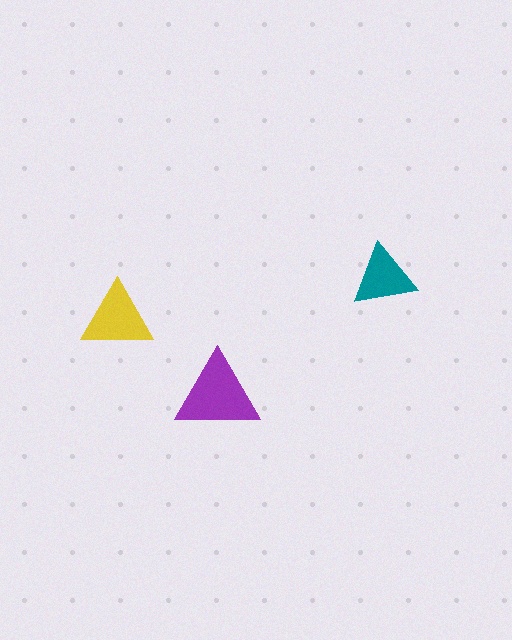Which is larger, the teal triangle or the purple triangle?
The purple one.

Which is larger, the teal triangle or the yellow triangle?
The yellow one.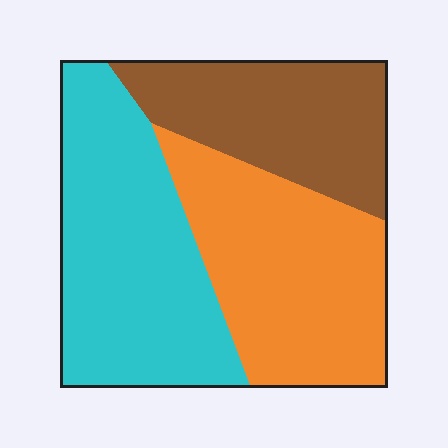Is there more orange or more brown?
Orange.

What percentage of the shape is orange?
Orange takes up about one third (1/3) of the shape.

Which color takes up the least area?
Brown, at roughly 25%.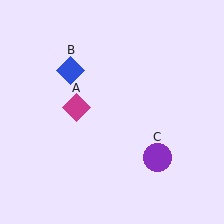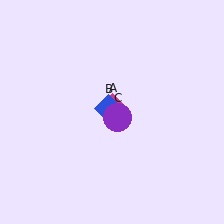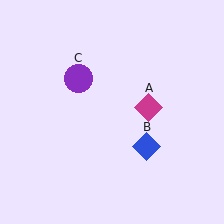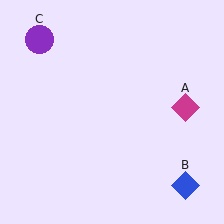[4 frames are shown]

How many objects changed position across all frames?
3 objects changed position: magenta diamond (object A), blue diamond (object B), purple circle (object C).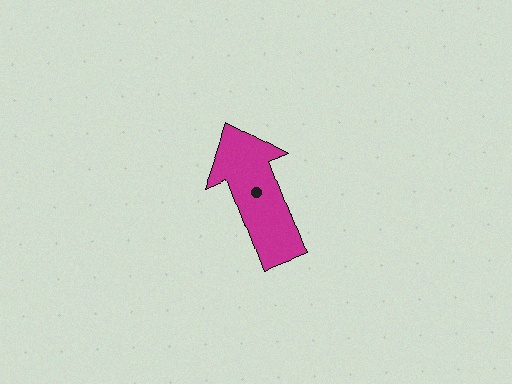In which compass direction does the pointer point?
North.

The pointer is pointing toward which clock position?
Roughly 11 o'clock.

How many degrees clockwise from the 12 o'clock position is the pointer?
Approximately 339 degrees.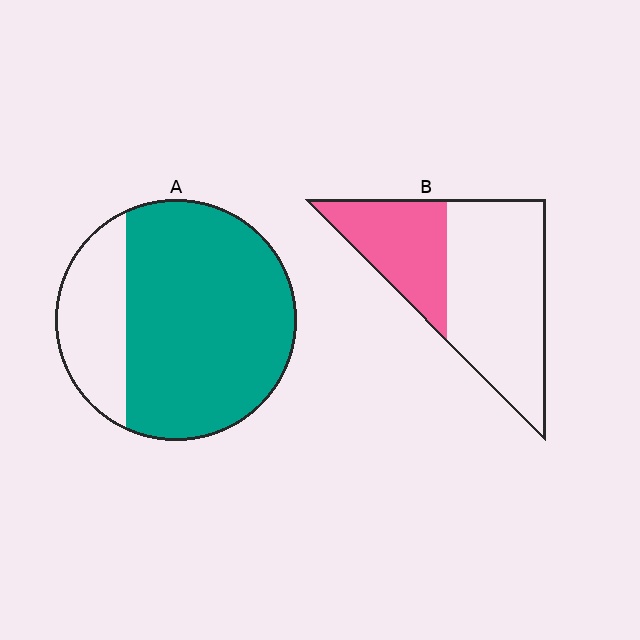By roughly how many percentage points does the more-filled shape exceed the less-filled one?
By roughly 40 percentage points (A over B).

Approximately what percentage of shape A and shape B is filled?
A is approximately 75% and B is approximately 35%.